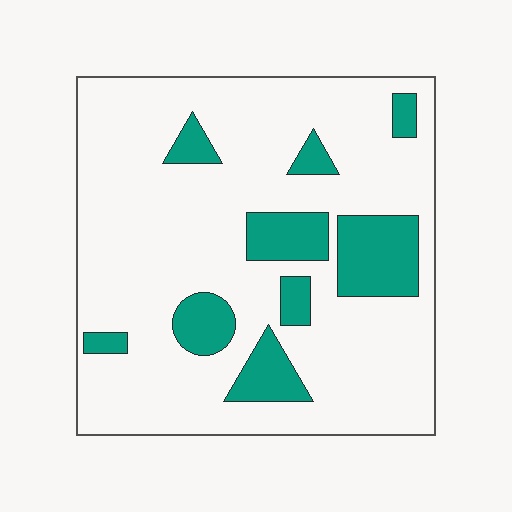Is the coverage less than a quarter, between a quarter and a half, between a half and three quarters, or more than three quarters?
Less than a quarter.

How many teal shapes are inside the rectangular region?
9.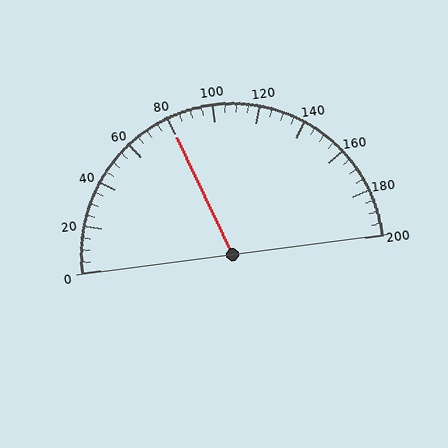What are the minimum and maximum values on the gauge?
The gauge ranges from 0 to 200.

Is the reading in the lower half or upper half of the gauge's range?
The reading is in the lower half of the range (0 to 200).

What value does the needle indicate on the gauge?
The needle indicates approximately 80.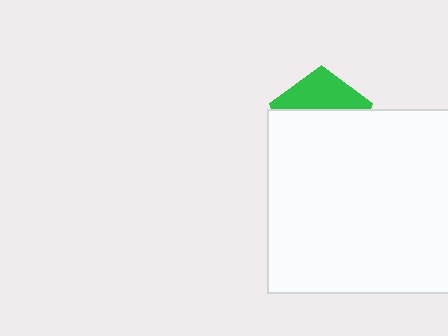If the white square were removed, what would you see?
You would see the complete green pentagon.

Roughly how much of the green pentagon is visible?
A small part of it is visible (roughly 37%).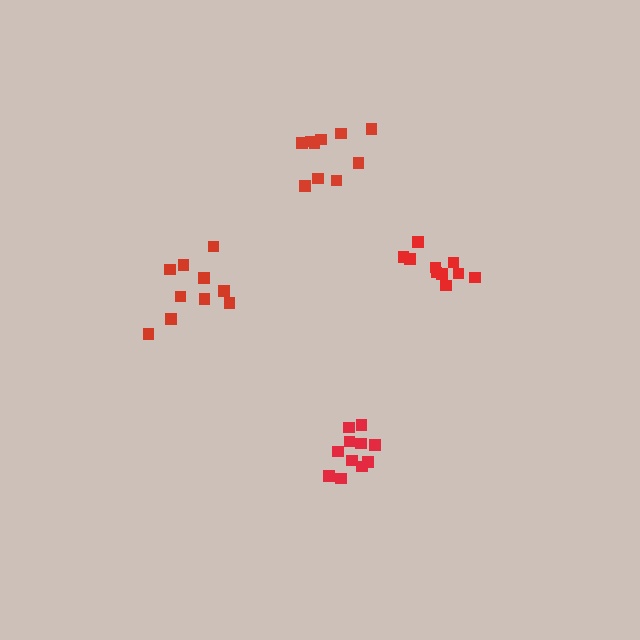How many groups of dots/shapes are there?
There are 4 groups.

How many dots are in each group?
Group 1: 11 dots, Group 2: 10 dots, Group 3: 10 dots, Group 4: 10 dots (41 total).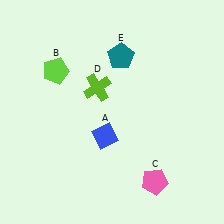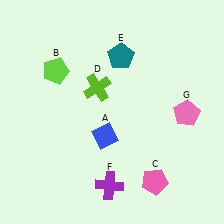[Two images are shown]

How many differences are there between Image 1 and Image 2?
There are 2 differences between the two images.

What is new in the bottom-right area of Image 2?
A pink pentagon (G) was added in the bottom-right area of Image 2.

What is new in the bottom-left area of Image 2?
A purple cross (F) was added in the bottom-left area of Image 2.